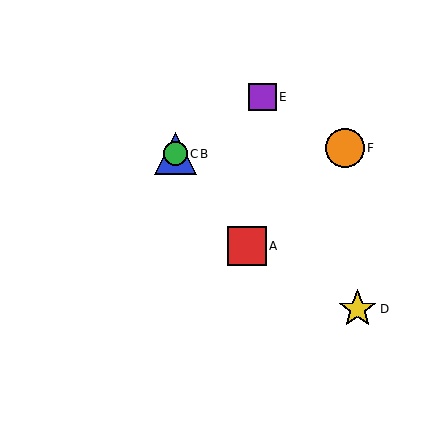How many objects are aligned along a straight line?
3 objects (A, B, C) are aligned along a straight line.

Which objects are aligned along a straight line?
Objects A, B, C are aligned along a straight line.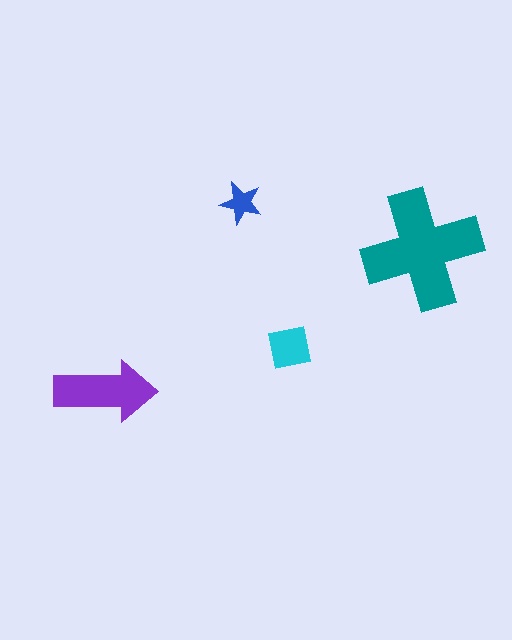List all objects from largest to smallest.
The teal cross, the purple arrow, the cyan square, the blue star.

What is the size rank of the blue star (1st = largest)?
4th.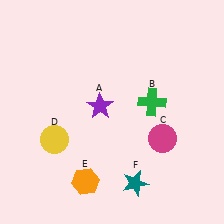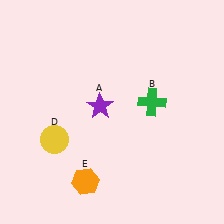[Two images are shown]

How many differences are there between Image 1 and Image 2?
There are 2 differences between the two images.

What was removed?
The teal star (F), the magenta circle (C) were removed in Image 2.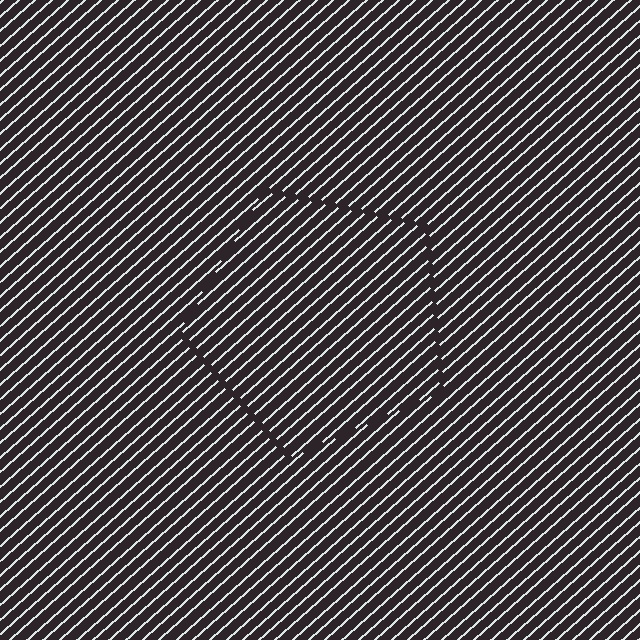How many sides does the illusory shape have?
5 sides — the line-ends trace a pentagon.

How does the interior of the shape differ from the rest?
The interior of the shape contains the same grating, shifted by half a period — the contour is defined by the phase discontinuity where line-ends from the inner and outer gratings abut.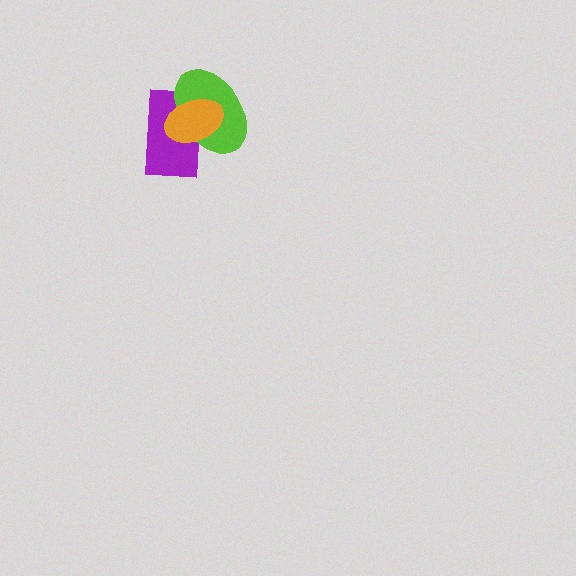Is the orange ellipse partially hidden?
No, no other shape covers it.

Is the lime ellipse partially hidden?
Yes, it is partially covered by another shape.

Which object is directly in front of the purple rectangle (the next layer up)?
The lime ellipse is directly in front of the purple rectangle.